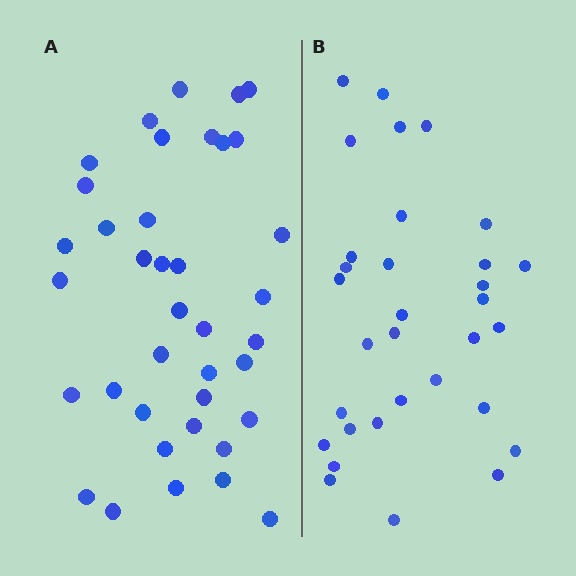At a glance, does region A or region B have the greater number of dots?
Region A (the left region) has more dots.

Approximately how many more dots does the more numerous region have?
Region A has about 6 more dots than region B.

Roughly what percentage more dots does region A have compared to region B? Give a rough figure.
About 20% more.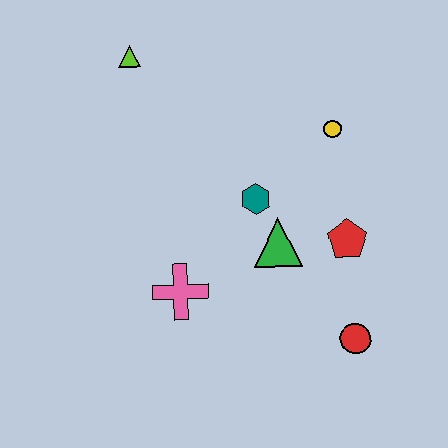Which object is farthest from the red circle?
The lime triangle is farthest from the red circle.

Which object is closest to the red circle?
The red pentagon is closest to the red circle.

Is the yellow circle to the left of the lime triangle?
No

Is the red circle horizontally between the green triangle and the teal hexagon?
No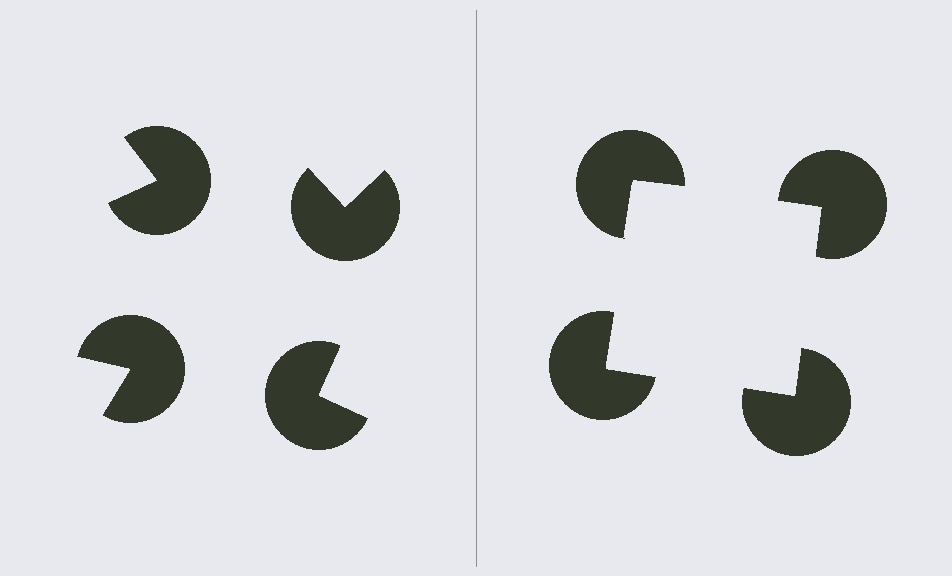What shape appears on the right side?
An illusory square.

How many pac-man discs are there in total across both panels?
8 — 4 on each side.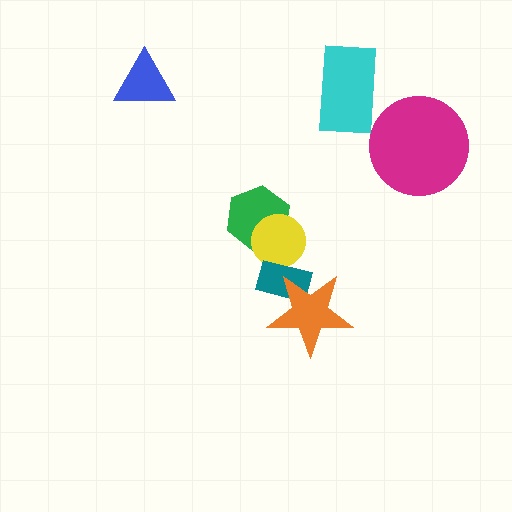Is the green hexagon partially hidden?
Yes, it is partially covered by another shape.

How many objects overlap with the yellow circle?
2 objects overlap with the yellow circle.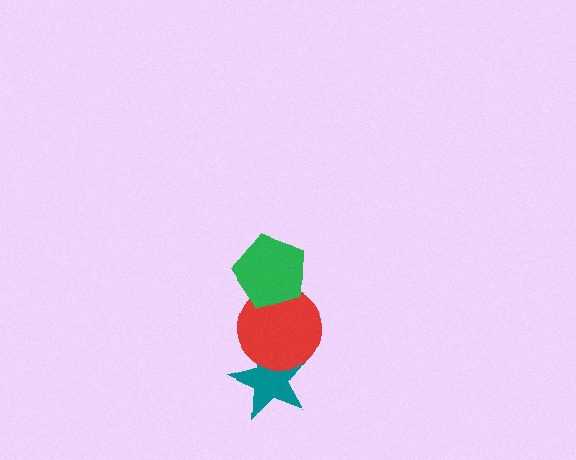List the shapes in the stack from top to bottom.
From top to bottom: the green pentagon, the red circle, the teal star.